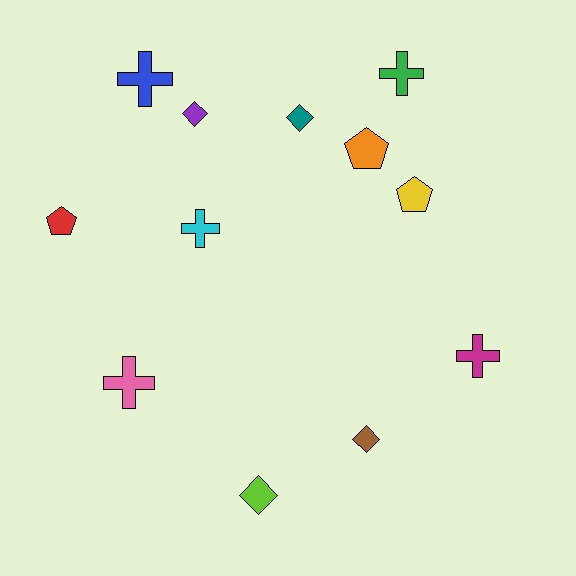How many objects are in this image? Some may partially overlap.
There are 12 objects.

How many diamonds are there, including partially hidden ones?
There are 4 diamonds.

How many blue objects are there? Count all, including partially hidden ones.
There is 1 blue object.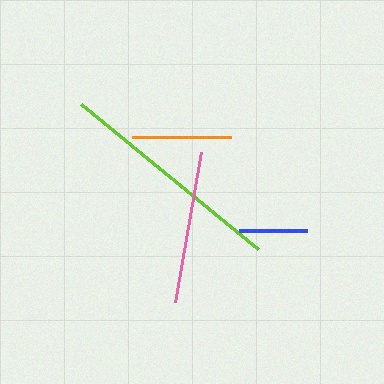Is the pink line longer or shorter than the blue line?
The pink line is longer than the blue line.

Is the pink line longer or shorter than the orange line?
The pink line is longer than the orange line.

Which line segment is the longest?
The lime line is the longest at approximately 228 pixels.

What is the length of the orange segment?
The orange segment is approximately 99 pixels long.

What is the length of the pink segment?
The pink segment is approximately 153 pixels long.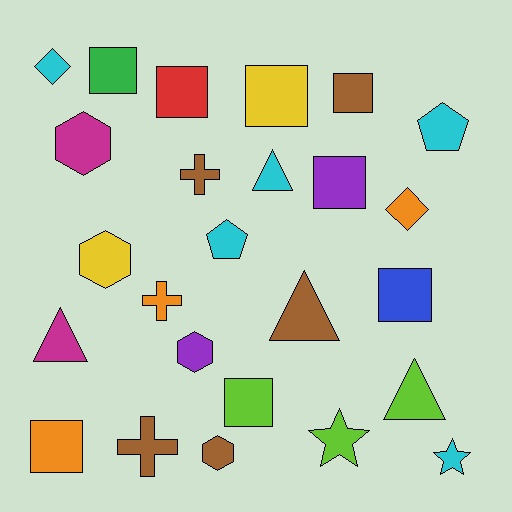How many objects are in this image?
There are 25 objects.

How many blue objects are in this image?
There is 1 blue object.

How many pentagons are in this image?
There are 2 pentagons.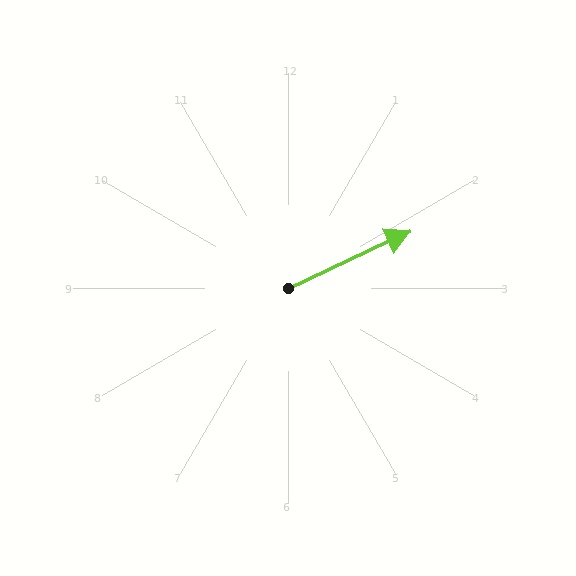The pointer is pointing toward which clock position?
Roughly 2 o'clock.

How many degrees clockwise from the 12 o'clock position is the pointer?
Approximately 65 degrees.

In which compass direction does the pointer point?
Northeast.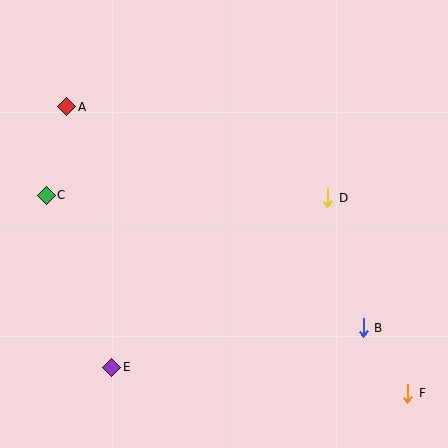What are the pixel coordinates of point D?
Point D is at (328, 198).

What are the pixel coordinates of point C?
Point C is at (46, 195).